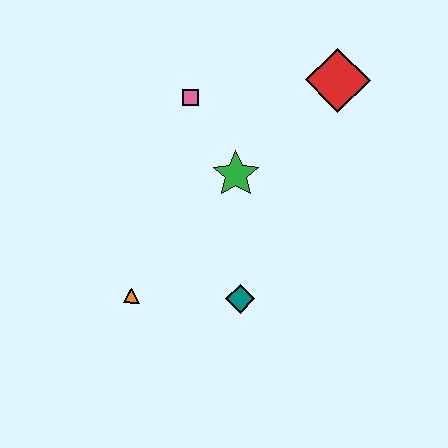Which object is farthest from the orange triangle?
The red diamond is farthest from the orange triangle.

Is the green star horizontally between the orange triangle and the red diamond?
Yes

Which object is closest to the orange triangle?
The teal diamond is closest to the orange triangle.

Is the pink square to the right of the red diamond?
No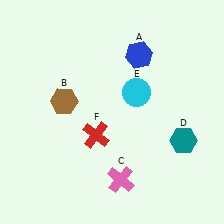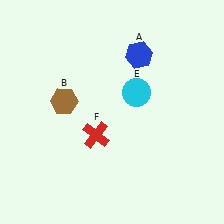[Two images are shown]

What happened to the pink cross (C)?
The pink cross (C) was removed in Image 2. It was in the bottom-right area of Image 1.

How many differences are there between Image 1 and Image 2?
There are 2 differences between the two images.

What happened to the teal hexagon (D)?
The teal hexagon (D) was removed in Image 2. It was in the bottom-right area of Image 1.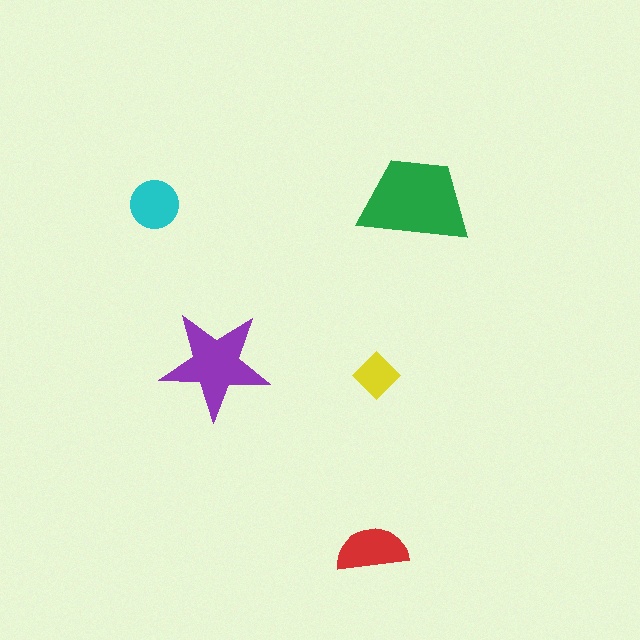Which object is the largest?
The green trapezoid.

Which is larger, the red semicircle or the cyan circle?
The red semicircle.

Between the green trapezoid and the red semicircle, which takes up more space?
The green trapezoid.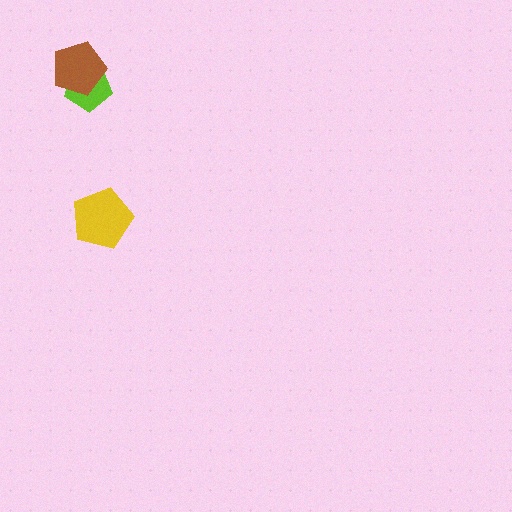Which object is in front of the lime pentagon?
The brown pentagon is in front of the lime pentagon.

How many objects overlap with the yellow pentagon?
0 objects overlap with the yellow pentagon.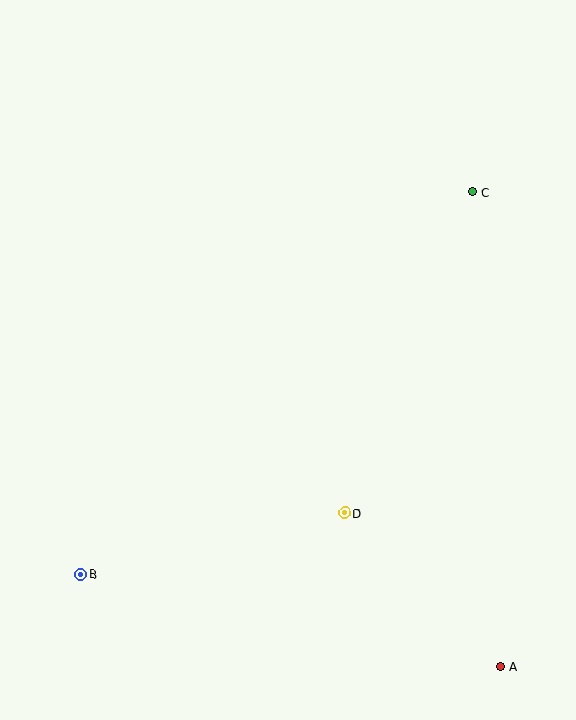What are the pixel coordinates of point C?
Point C is at (473, 192).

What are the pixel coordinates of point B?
Point B is at (81, 574).